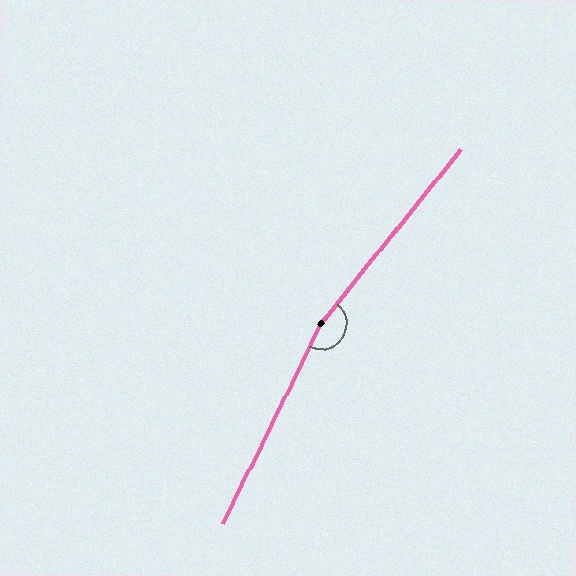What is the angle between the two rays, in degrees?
Approximately 167 degrees.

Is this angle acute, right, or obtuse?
It is obtuse.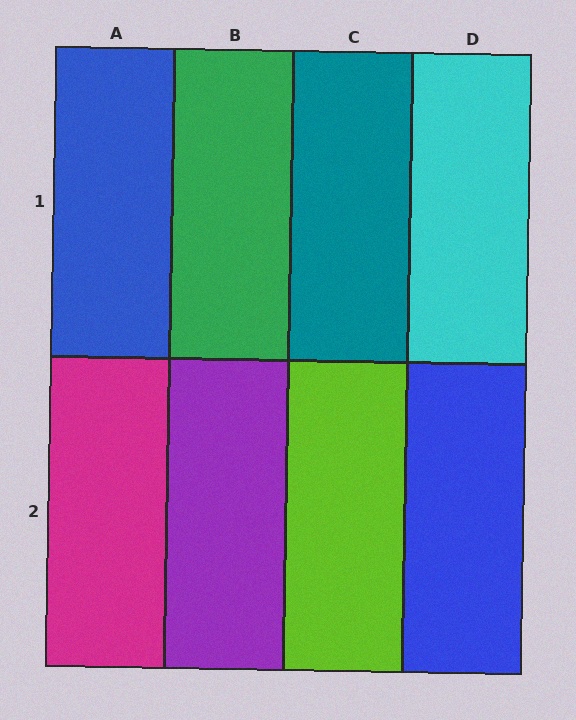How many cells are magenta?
1 cell is magenta.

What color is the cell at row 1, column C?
Teal.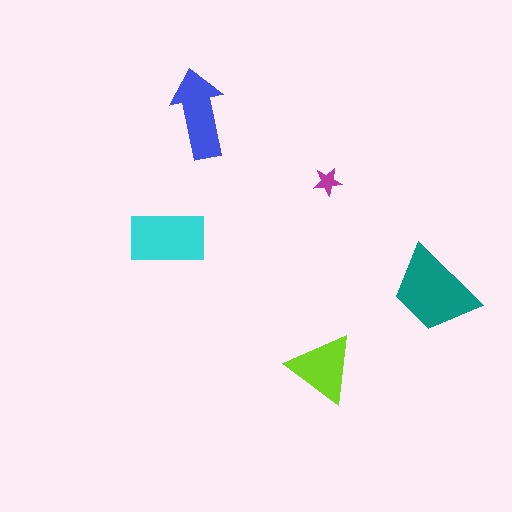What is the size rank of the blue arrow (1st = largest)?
3rd.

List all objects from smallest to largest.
The magenta star, the lime triangle, the blue arrow, the cyan rectangle, the teal trapezoid.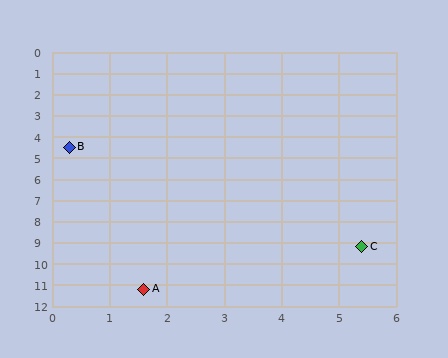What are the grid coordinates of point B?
Point B is at approximately (0.3, 4.5).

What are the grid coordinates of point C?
Point C is at approximately (5.4, 9.2).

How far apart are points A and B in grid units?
Points A and B are about 6.8 grid units apart.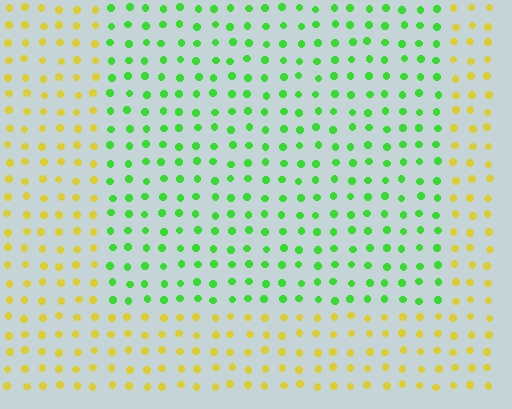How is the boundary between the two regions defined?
The boundary is defined purely by a slight shift in hue (about 62 degrees). Spacing, size, and orientation are identical on both sides.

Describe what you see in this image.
The image is filled with small yellow elements in a uniform arrangement. A rectangle-shaped region is visible where the elements are tinted to a slightly different hue, forming a subtle color boundary.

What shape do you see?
I see a rectangle.